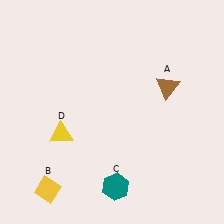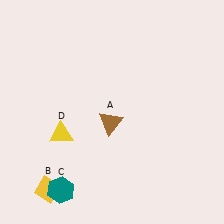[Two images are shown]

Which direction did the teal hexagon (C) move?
The teal hexagon (C) moved left.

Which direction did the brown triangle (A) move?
The brown triangle (A) moved left.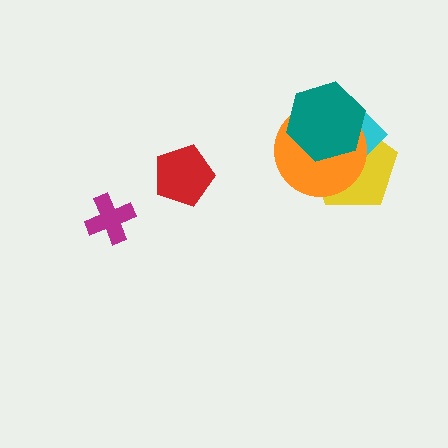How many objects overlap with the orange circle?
3 objects overlap with the orange circle.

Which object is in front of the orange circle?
The teal hexagon is in front of the orange circle.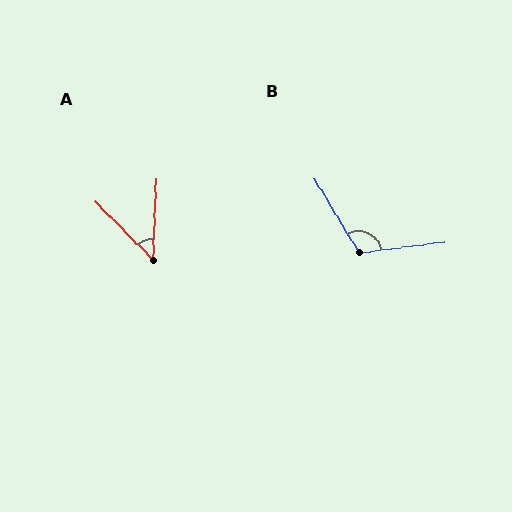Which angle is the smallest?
A, at approximately 47 degrees.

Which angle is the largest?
B, at approximately 113 degrees.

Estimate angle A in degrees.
Approximately 47 degrees.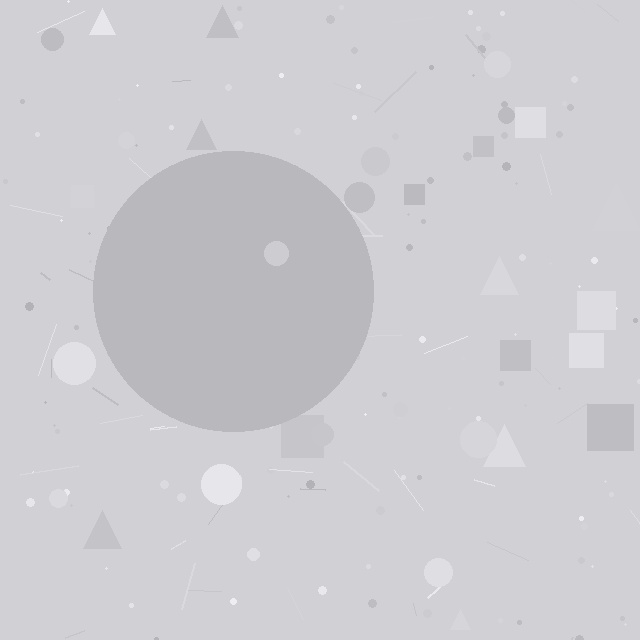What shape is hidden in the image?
A circle is hidden in the image.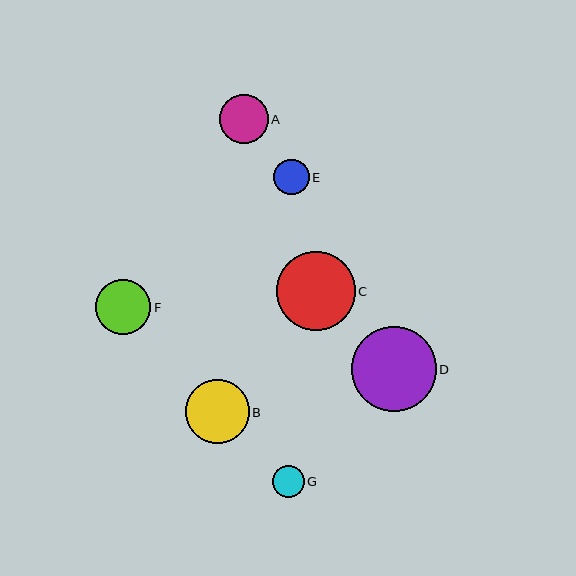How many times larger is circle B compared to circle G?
Circle B is approximately 2.0 times the size of circle G.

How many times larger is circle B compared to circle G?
Circle B is approximately 2.0 times the size of circle G.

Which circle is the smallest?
Circle G is the smallest with a size of approximately 32 pixels.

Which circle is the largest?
Circle D is the largest with a size of approximately 85 pixels.